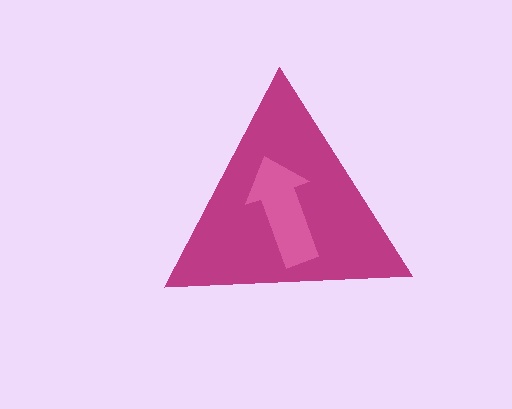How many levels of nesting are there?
2.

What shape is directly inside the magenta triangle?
The pink arrow.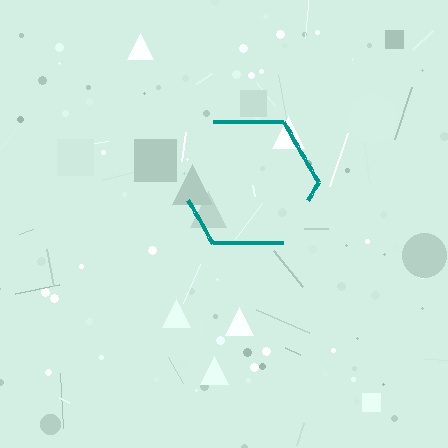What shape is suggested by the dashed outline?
The dashed outline suggests a hexagon.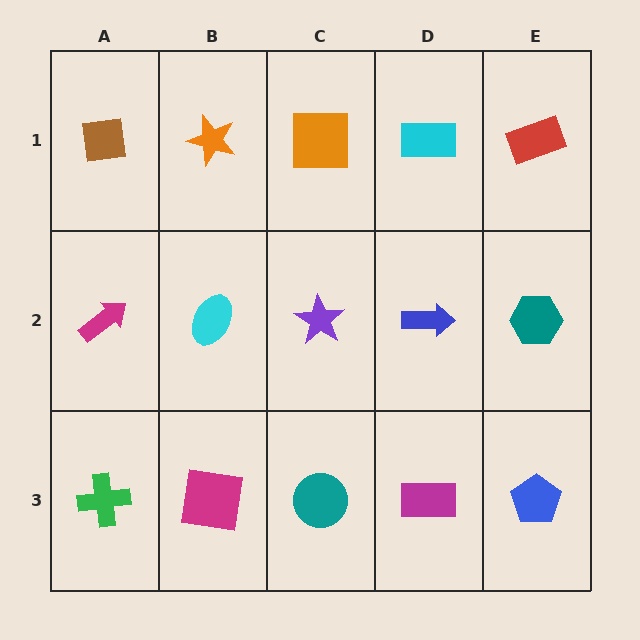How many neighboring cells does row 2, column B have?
4.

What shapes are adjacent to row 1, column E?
A teal hexagon (row 2, column E), a cyan rectangle (row 1, column D).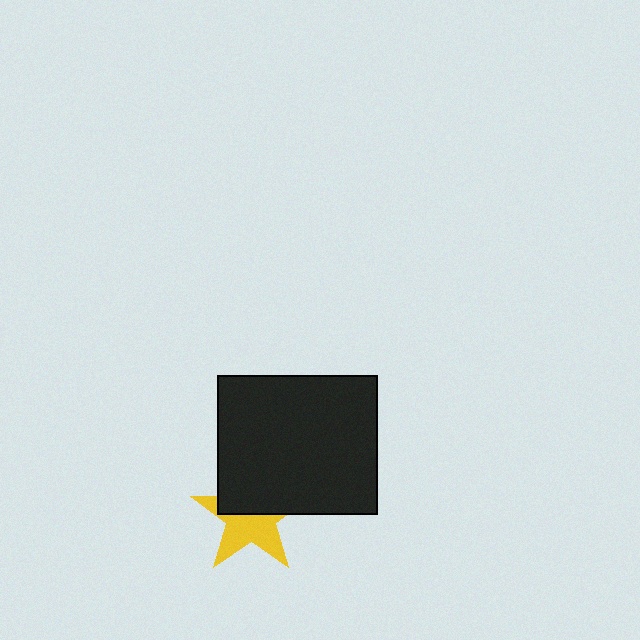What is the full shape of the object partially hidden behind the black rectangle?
The partially hidden object is a yellow star.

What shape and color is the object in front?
The object in front is a black rectangle.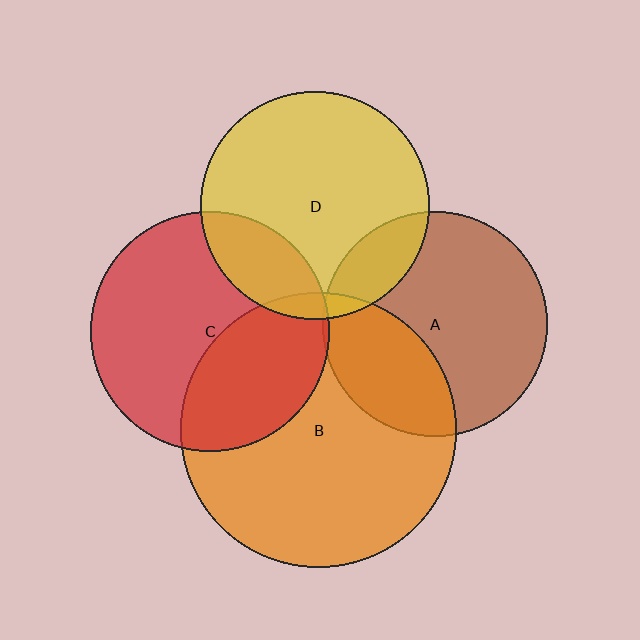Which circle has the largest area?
Circle B (orange).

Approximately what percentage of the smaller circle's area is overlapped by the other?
Approximately 5%.